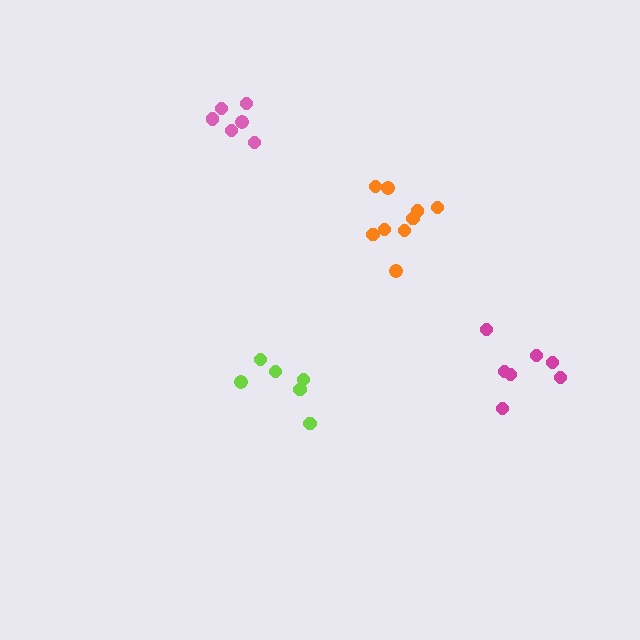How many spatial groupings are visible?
There are 4 spatial groupings.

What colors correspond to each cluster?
The clusters are colored: magenta, lime, orange, pink.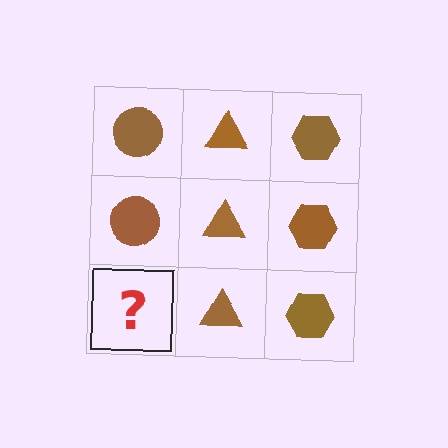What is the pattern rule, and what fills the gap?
The rule is that each column has a consistent shape. The gap should be filled with a brown circle.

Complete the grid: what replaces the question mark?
The question mark should be replaced with a brown circle.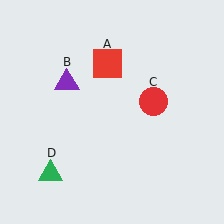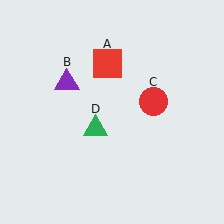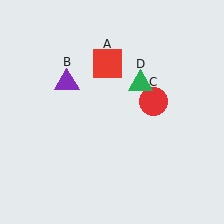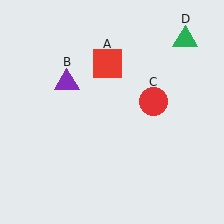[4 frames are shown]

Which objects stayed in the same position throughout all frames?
Red square (object A) and purple triangle (object B) and red circle (object C) remained stationary.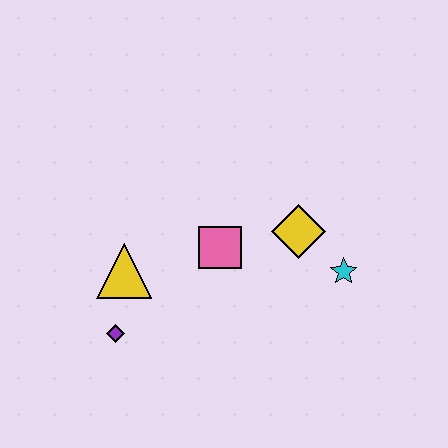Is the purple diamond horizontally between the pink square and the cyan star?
No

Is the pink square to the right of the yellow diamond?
No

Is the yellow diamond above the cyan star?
Yes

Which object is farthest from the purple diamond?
The cyan star is farthest from the purple diamond.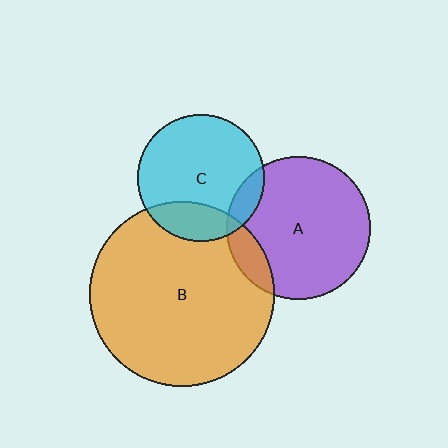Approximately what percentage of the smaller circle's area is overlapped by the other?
Approximately 20%.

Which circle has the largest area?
Circle B (orange).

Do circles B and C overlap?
Yes.